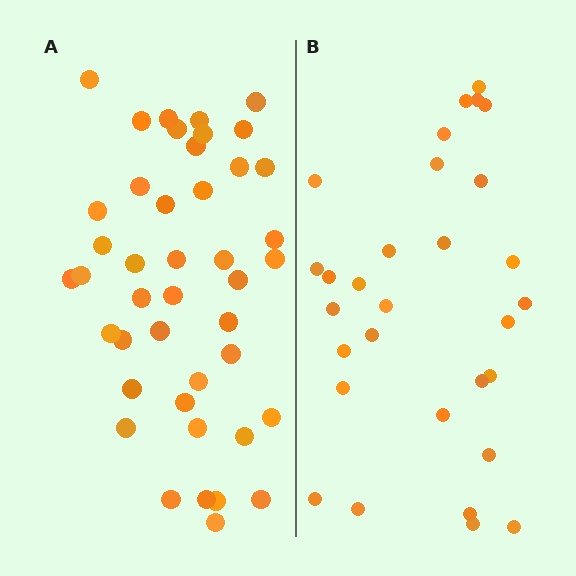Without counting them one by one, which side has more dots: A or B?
Region A (the left region) has more dots.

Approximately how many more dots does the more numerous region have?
Region A has approximately 15 more dots than region B.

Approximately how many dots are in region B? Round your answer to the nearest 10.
About 30 dots.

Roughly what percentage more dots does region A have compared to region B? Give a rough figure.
About 45% more.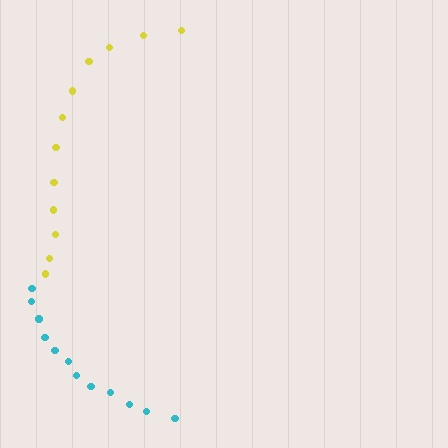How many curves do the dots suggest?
There are 2 distinct paths.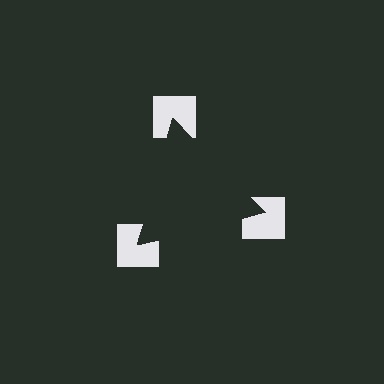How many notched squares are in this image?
There are 3 — one at each vertex of the illusory triangle.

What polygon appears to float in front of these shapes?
An illusory triangle — its edges are inferred from the aligned wedge cuts in the notched squares, not physically drawn.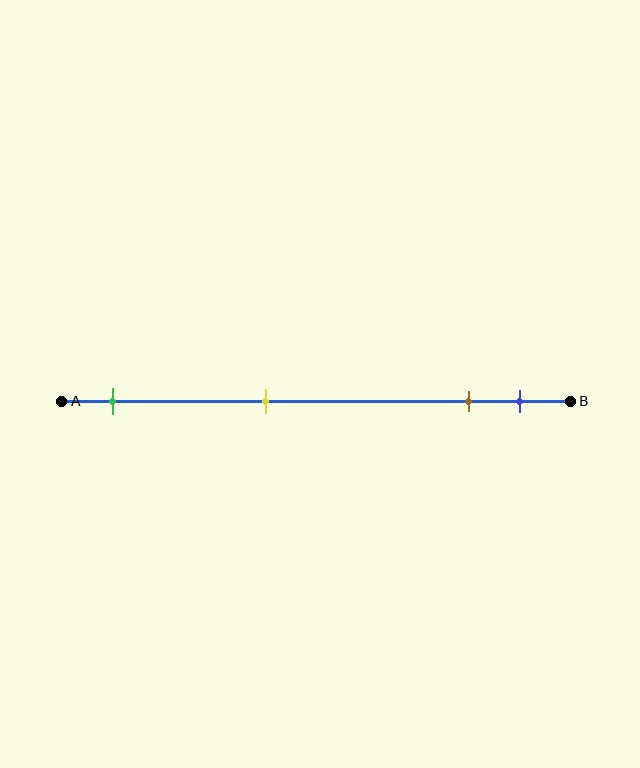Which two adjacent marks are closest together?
The brown and blue marks are the closest adjacent pair.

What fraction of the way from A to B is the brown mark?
The brown mark is approximately 80% (0.8) of the way from A to B.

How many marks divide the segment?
There are 4 marks dividing the segment.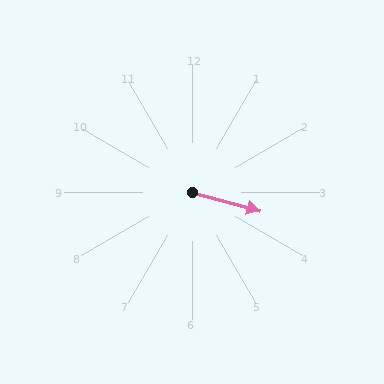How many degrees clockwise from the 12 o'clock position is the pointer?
Approximately 105 degrees.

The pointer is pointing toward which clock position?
Roughly 4 o'clock.